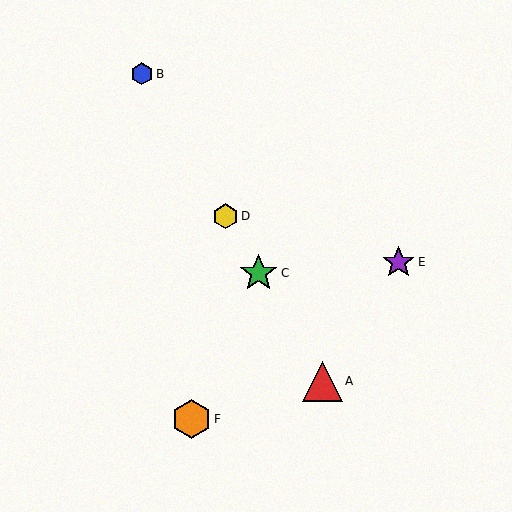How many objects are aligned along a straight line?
4 objects (A, B, C, D) are aligned along a straight line.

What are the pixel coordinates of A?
Object A is at (322, 381).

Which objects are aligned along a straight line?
Objects A, B, C, D are aligned along a straight line.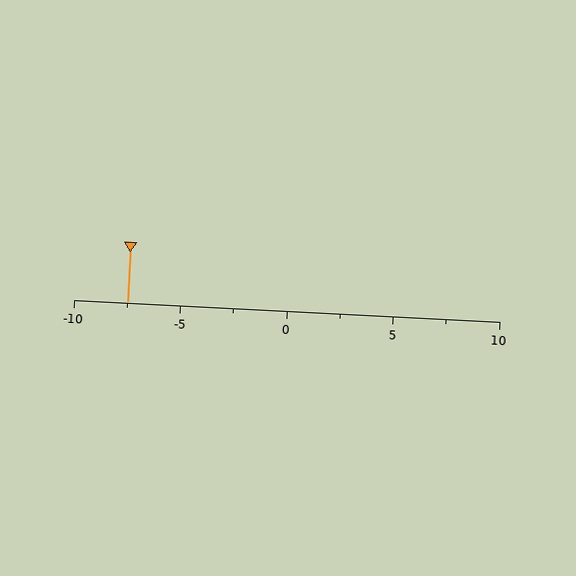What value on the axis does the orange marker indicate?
The marker indicates approximately -7.5.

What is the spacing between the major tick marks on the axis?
The major ticks are spaced 5 apart.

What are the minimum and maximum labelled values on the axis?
The axis runs from -10 to 10.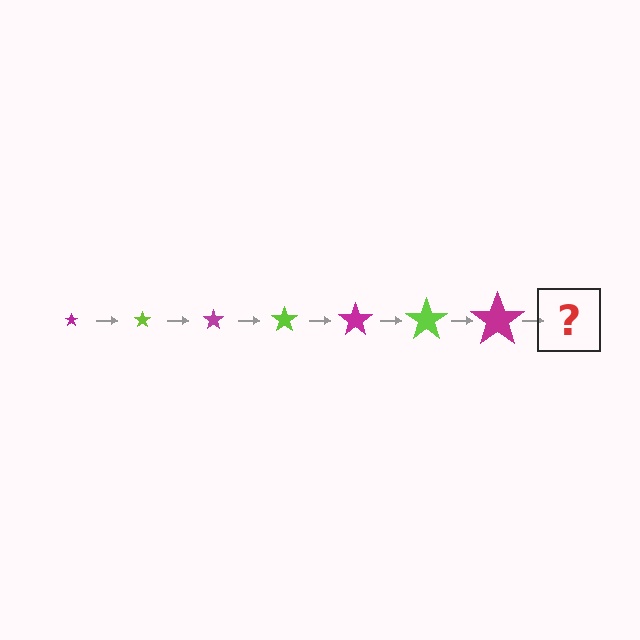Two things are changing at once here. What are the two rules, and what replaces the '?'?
The two rules are that the star grows larger each step and the color cycles through magenta and lime. The '?' should be a lime star, larger than the previous one.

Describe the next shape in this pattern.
It should be a lime star, larger than the previous one.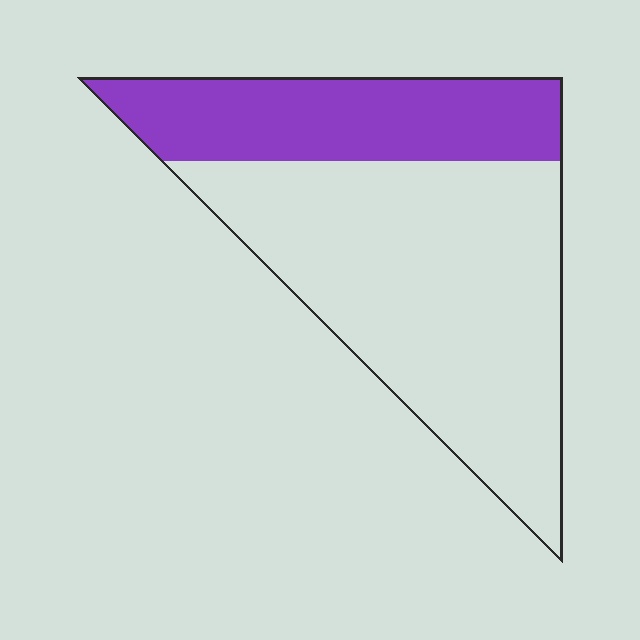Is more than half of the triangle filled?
No.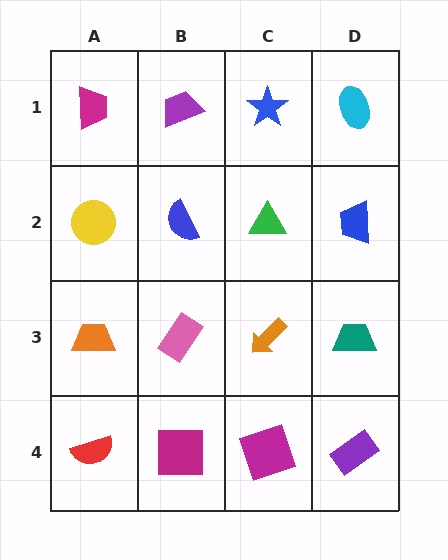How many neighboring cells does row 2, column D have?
3.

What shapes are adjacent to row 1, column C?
A green triangle (row 2, column C), a purple trapezoid (row 1, column B), a cyan ellipse (row 1, column D).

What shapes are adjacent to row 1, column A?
A yellow circle (row 2, column A), a purple trapezoid (row 1, column B).